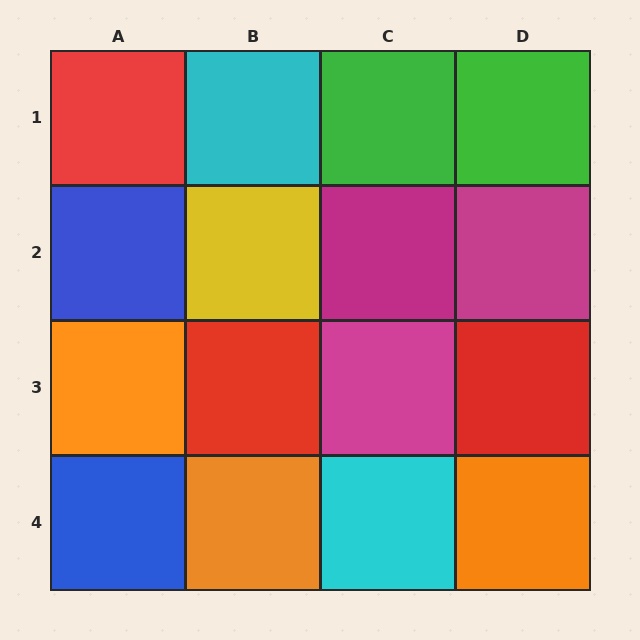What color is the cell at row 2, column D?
Magenta.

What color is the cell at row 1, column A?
Red.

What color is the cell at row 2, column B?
Yellow.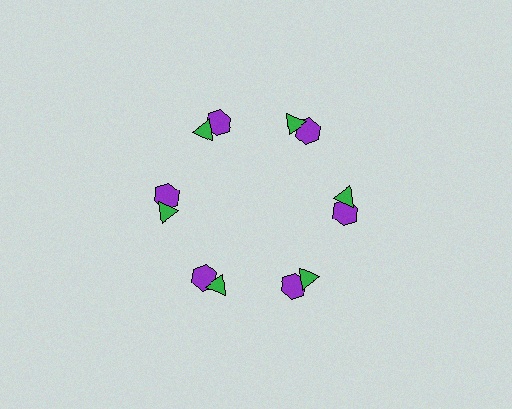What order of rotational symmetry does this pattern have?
This pattern has 6-fold rotational symmetry.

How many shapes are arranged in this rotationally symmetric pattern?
There are 12 shapes, arranged in 6 groups of 2.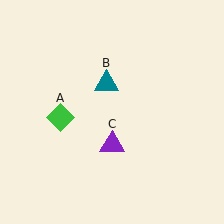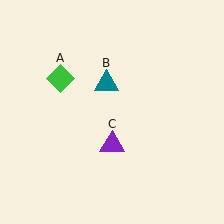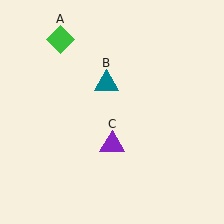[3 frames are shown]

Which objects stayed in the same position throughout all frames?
Teal triangle (object B) and purple triangle (object C) remained stationary.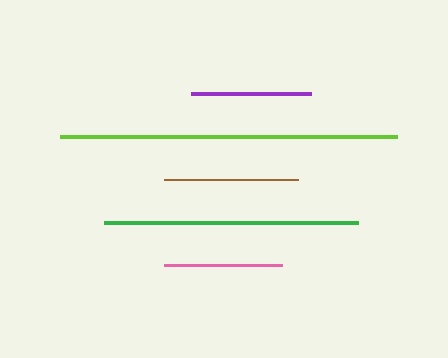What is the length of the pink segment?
The pink segment is approximately 118 pixels long.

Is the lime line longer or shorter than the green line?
The lime line is longer than the green line.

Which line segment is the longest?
The lime line is the longest at approximately 337 pixels.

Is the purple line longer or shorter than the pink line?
The purple line is longer than the pink line.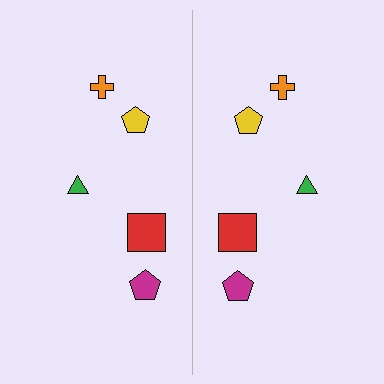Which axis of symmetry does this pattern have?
The pattern has a vertical axis of symmetry running through the center of the image.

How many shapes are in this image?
There are 10 shapes in this image.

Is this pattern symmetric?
Yes, this pattern has bilateral (reflection) symmetry.